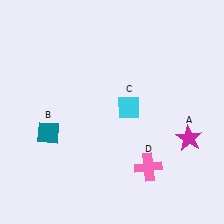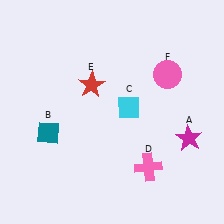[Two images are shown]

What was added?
A red star (E), a pink circle (F) were added in Image 2.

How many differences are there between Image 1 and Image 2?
There are 2 differences between the two images.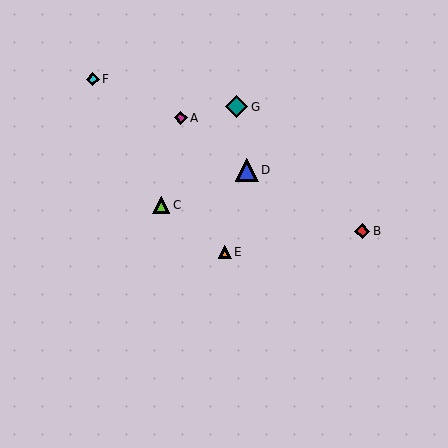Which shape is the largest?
The blue triangle (labeled D) is the largest.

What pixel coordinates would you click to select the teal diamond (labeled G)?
Click at (237, 107) to select the teal diamond G.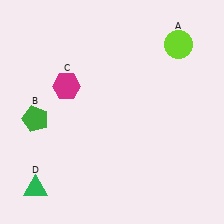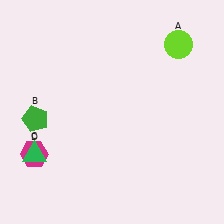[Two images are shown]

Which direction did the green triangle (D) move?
The green triangle (D) moved up.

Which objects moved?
The objects that moved are: the magenta hexagon (C), the green triangle (D).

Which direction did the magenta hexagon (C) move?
The magenta hexagon (C) moved down.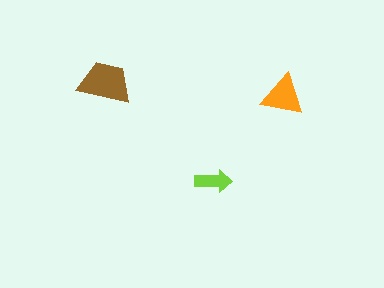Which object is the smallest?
The lime arrow.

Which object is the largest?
The brown trapezoid.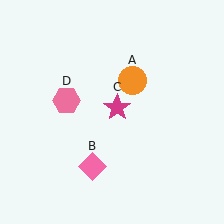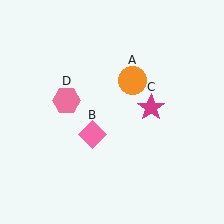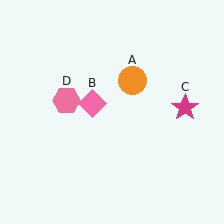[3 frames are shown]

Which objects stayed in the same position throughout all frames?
Orange circle (object A) and pink hexagon (object D) remained stationary.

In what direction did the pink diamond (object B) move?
The pink diamond (object B) moved up.